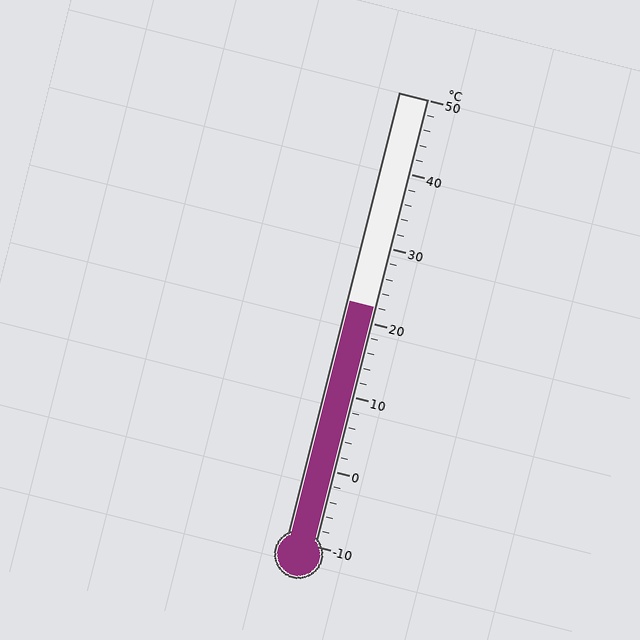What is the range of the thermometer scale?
The thermometer scale ranges from -10°C to 50°C.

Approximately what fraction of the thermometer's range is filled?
The thermometer is filled to approximately 55% of its range.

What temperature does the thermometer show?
The thermometer shows approximately 22°C.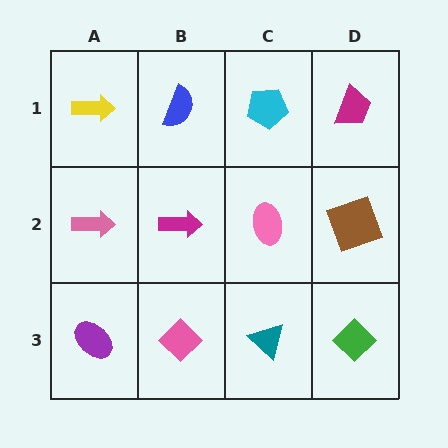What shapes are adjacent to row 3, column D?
A brown square (row 2, column D), a teal triangle (row 3, column C).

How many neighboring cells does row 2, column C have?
4.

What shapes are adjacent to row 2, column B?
A blue semicircle (row 1, column B), a pink diamond (row 3, column B), a pink arrow (row 2, column A), a pink ellipse (row 2, column C).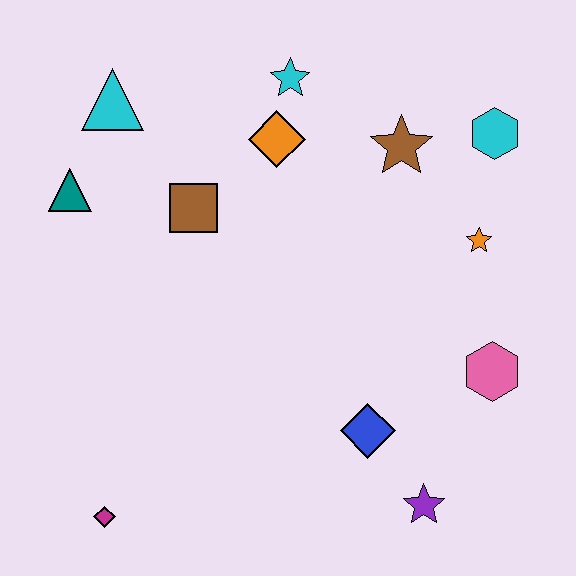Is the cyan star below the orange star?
No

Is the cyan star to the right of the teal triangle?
Yes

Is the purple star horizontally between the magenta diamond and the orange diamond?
No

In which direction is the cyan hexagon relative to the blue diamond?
The cyan hexagon is above the blue diamond.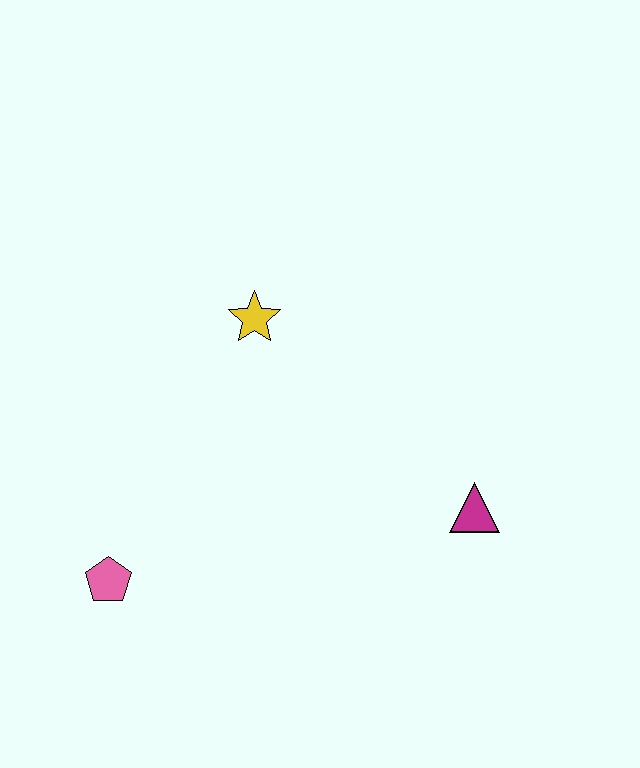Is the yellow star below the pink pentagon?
No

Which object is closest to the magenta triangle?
The yellow star is closest to the magenta triangle.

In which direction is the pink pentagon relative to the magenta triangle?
The pink pentagon is to the left of the magenta triangle.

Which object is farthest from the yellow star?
The pink pentagon is farthest from the yellow star.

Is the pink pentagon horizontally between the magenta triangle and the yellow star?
No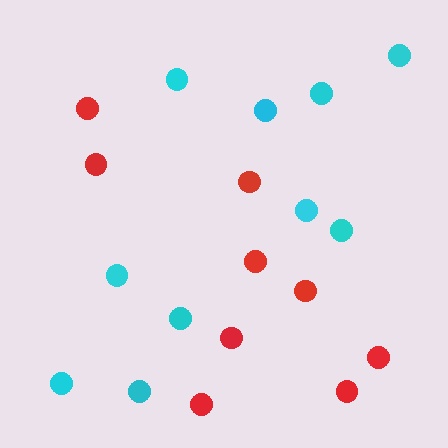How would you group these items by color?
There are 2 groups: one group of cyan circles (10) and one group of red circles (9).